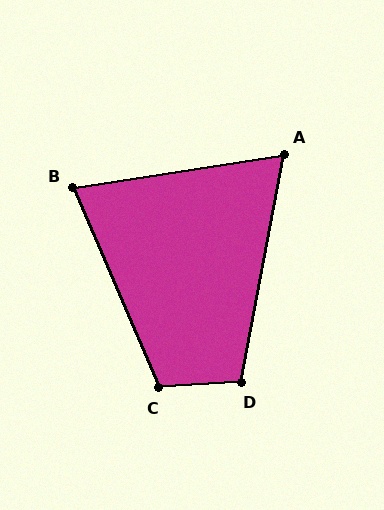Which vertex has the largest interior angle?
C, at approximately 110 degrees.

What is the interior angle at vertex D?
Approximately 104 degrees (obtuse).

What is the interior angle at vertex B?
Approximately 76 degrees (acute).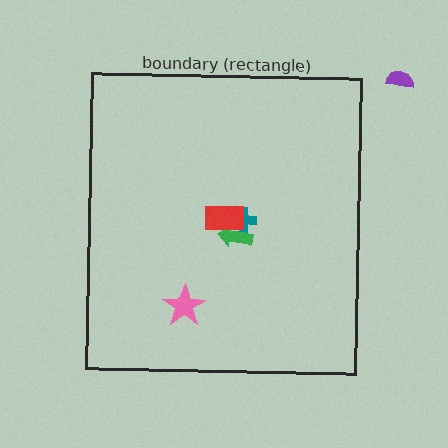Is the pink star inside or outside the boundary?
Inside.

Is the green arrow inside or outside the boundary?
Inside.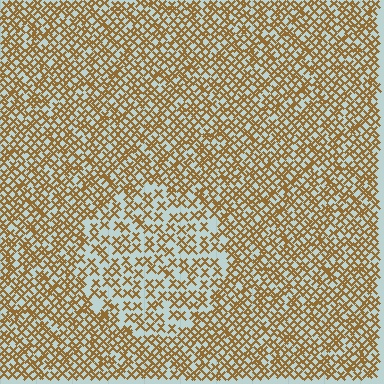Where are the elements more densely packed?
The elements are more densely packed outside the circle boundary.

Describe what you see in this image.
The image contains small brown elements arranged at two different densities. A circle-shaped region is visible where the elements are less densely packed than the surrounding area.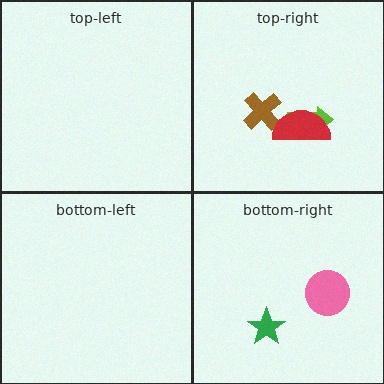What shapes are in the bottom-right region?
The pink circle, the green star.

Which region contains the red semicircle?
The top-right region.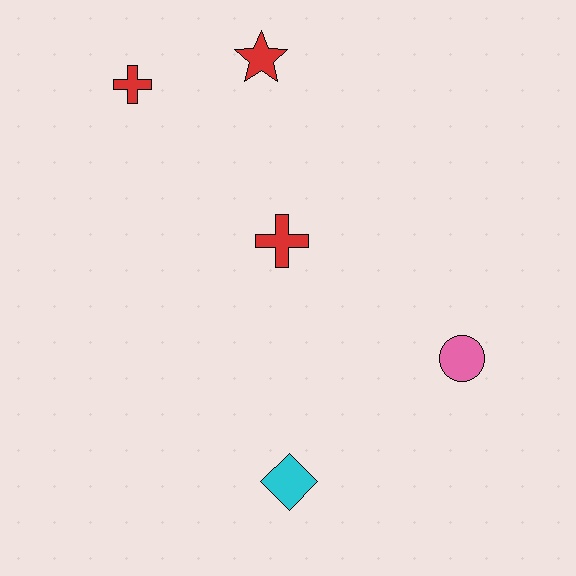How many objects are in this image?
There are 5 objects.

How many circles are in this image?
There is 1 circle.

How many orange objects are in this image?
There are no orange objects.